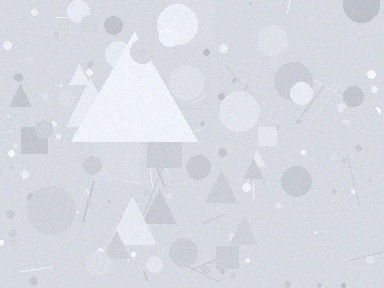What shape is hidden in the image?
A triangle is hidden in the image.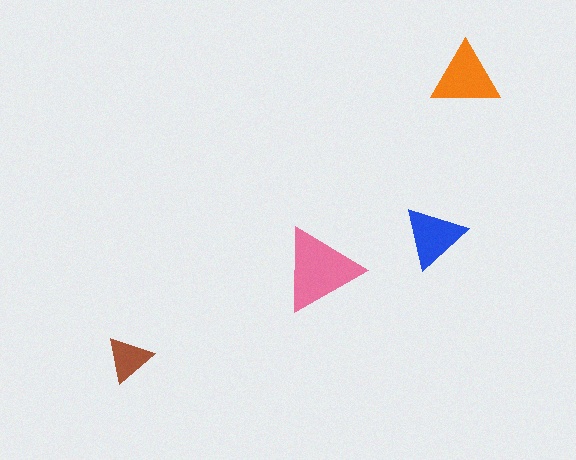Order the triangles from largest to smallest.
the pink one, the orange one, the blue one, the brown one.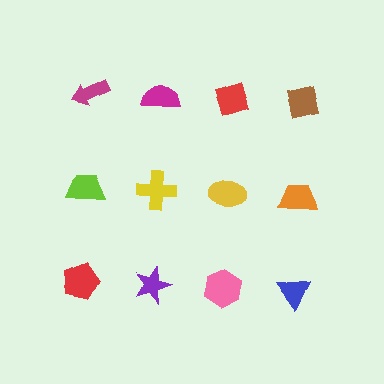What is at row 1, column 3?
A red diamond.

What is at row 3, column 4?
A blue triangle.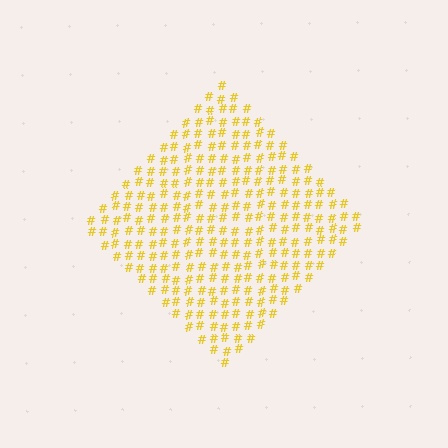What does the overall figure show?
The overall figure shows a diamond.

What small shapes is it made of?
It is made of small hash symbols.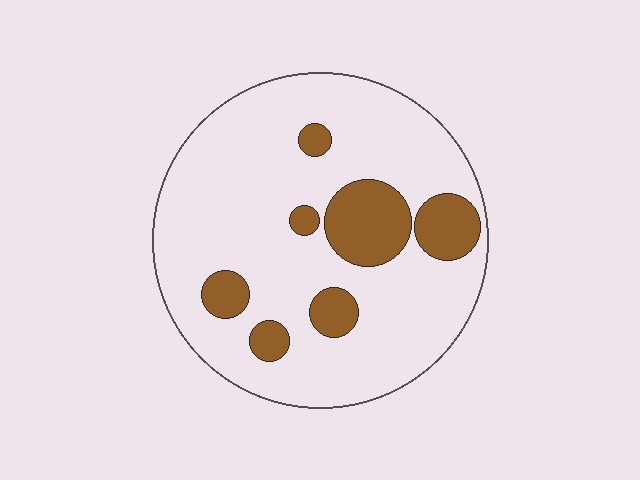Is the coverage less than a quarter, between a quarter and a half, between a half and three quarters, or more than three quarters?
Less than a quarter.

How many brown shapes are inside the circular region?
7.